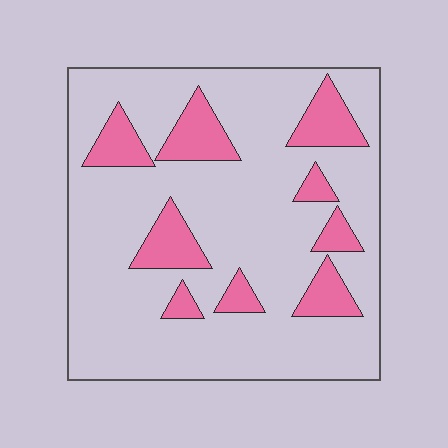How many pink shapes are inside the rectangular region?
9.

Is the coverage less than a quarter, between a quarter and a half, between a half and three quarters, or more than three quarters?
Less than a quarter.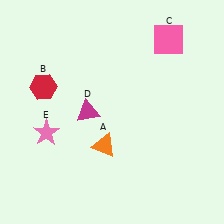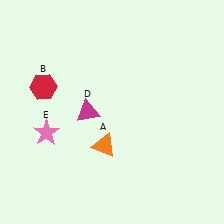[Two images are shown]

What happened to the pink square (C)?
The pink square (C) was removed in Image 2. It was in the top-right area of Image 1.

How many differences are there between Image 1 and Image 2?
There is 1 difference between the two images.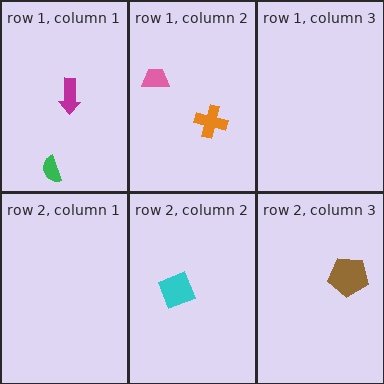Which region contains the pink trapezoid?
The row 1, column 2 region.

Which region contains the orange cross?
The row 1, column 2 region.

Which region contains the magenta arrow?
The row 1, column 1 region.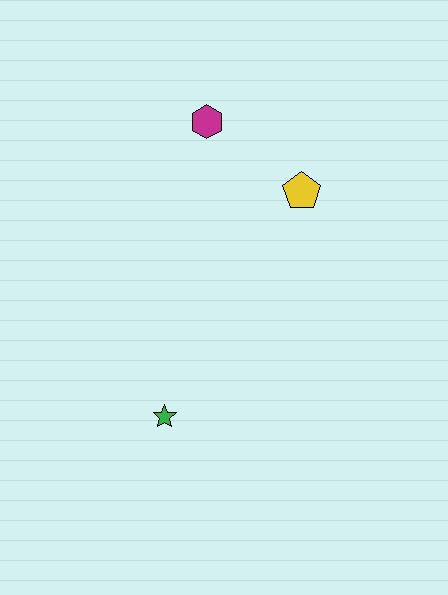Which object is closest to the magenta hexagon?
The yellow pentagon is closest to the magenta hexagon.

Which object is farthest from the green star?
The magenta hexagon is farthest from the green star.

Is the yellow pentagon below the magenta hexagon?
Yes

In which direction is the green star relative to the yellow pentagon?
The green star is below the yellow pentagon.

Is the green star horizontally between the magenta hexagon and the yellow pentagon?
No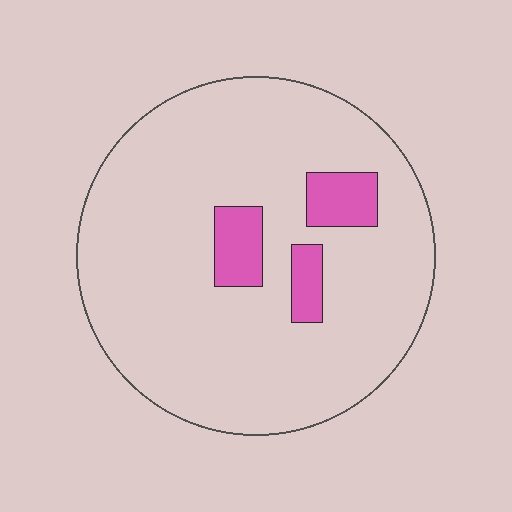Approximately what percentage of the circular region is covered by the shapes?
Approximately 10%.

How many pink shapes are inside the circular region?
3.